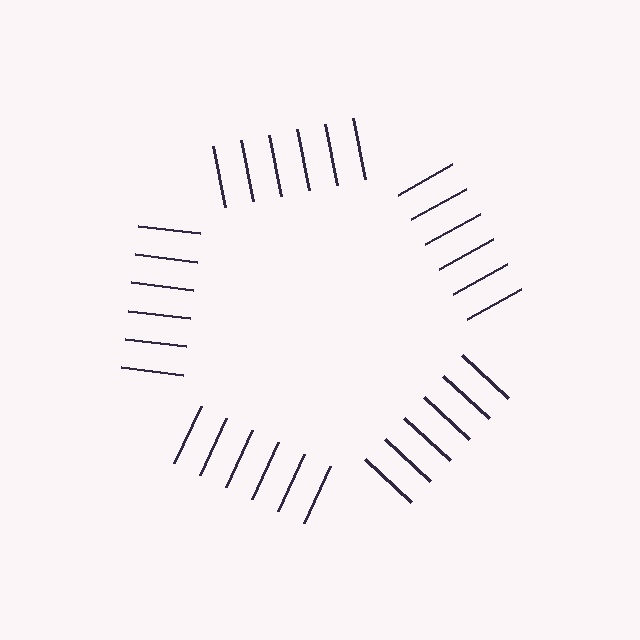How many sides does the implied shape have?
5 sides — the line-ends trace a pentagon.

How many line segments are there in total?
30 — 6 along each of the 5 edges.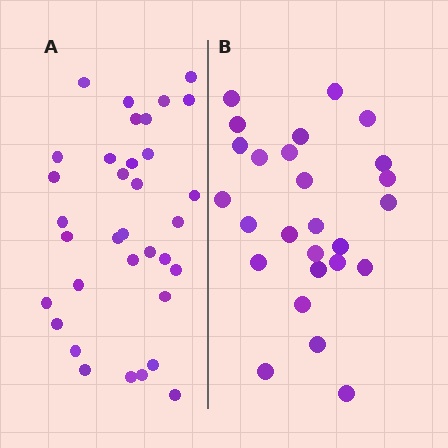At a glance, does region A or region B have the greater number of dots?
Region A (the left region) has more dots.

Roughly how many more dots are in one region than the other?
Region A has roughly 8 or so more dots than region B.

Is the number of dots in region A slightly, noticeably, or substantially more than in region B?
Region A has noticeably more, but not dramatically so. The ratio is roughly 1.3 to 1.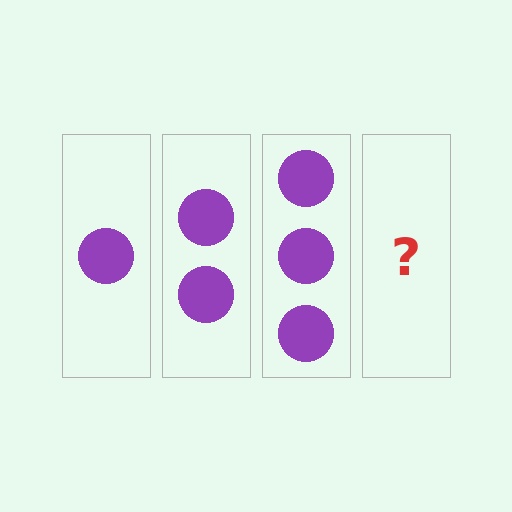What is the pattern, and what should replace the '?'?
The pattern is that each step adds one more circle. The '?' should be 4 circles.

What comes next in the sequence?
The next element should be 4 circles.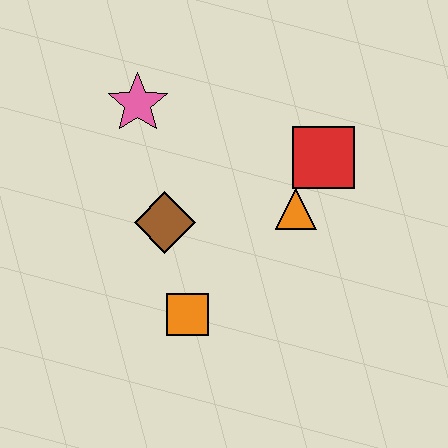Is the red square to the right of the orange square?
Yes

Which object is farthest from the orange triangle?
The pink star is farthest from the orange triangle.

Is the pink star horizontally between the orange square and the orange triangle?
No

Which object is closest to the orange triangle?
The red square is closest to the orange triangle.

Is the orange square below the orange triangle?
Yes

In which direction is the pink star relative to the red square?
The pink star is to the left of the red square.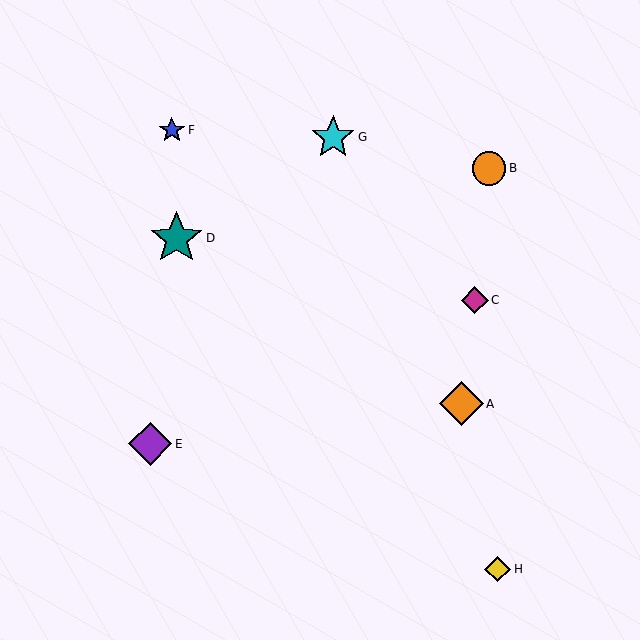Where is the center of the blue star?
The center of the blue star is at (172, 130).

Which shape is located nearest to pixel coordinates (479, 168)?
The orange circle (labeled B) at (489, 168) is nearest to that location.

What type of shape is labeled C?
Shape C is a magenta diamond.